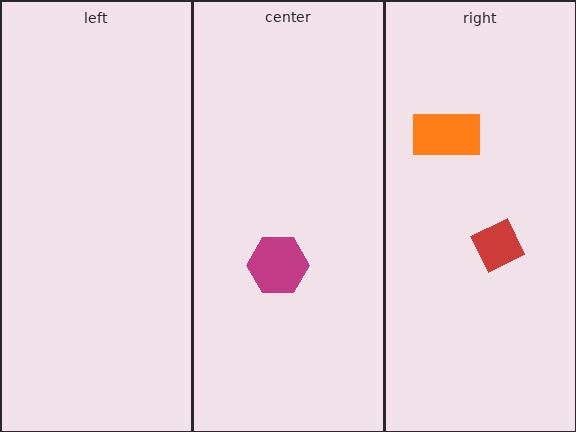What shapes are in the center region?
The magenta hexagon.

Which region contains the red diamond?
The right region.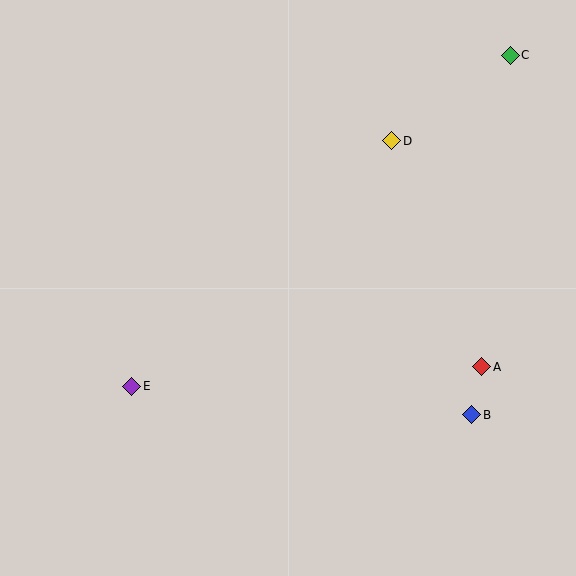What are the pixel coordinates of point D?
Point D is at (392, 141).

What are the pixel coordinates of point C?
Point C is at (510, 55).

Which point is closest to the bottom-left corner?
Point E is closest to the bottom-left corner.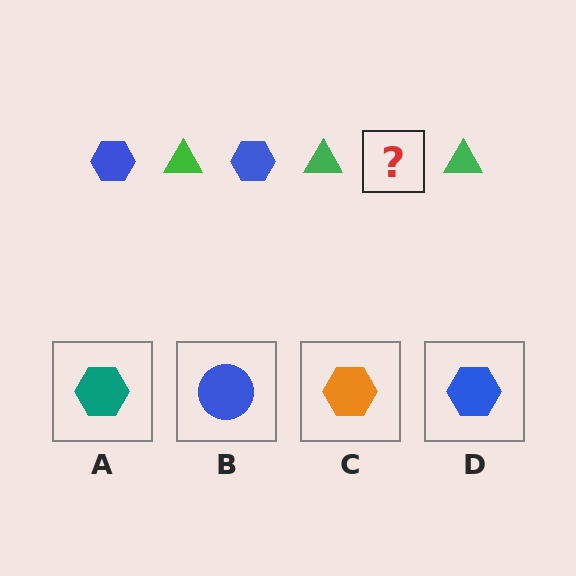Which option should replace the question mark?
Option D.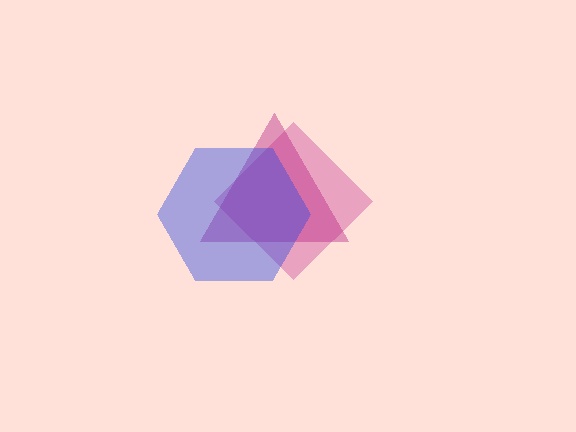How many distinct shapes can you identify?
There are 3 distinct shapes: a pink diamond, a magenta triangle, a blue hexagon.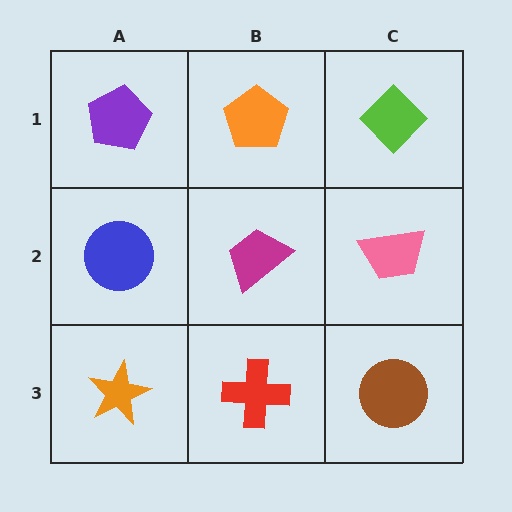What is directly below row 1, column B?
A magenta trapezoid.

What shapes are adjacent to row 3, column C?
A pink trapezoid (row 2, column C), a red cross (row 3, column B).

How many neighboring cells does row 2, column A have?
3.